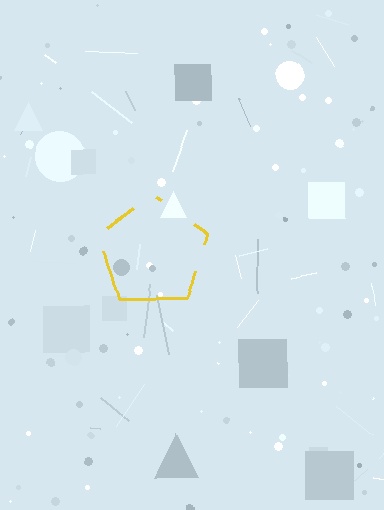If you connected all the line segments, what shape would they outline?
They would outline a pentagon.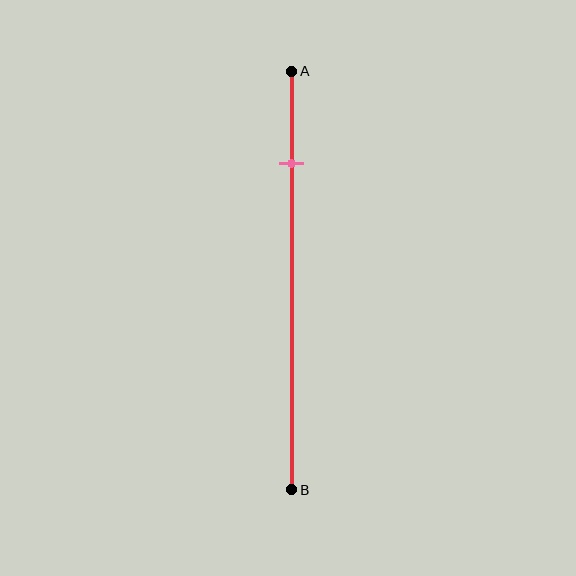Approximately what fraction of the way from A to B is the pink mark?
The pink mark is approximately 20% of the way from A to B.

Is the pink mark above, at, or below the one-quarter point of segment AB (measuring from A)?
The pink mark is approximately at the one-quarter point of segment AB.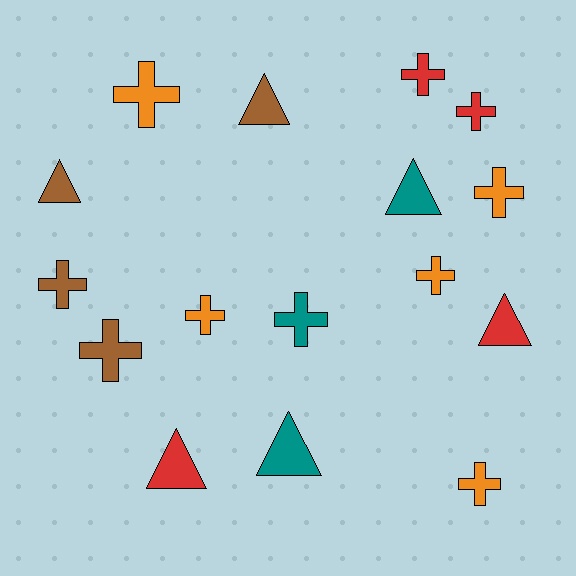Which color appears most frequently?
Orange, with 5 objects.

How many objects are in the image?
There are 16 objects.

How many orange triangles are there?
There are no orange triangles.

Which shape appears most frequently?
Cross, with 10 objects.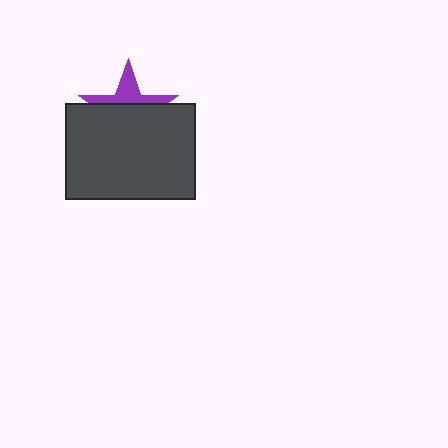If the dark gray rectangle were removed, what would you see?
You would see the complete purple star.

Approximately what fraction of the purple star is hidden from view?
Roughly 63% of the purple star is hidden behind the dark gray rectangle.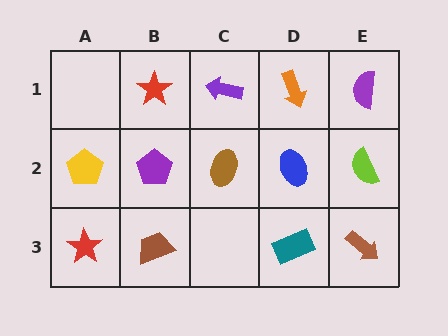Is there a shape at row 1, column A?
No, that cell is empty.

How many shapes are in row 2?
5 shapes.